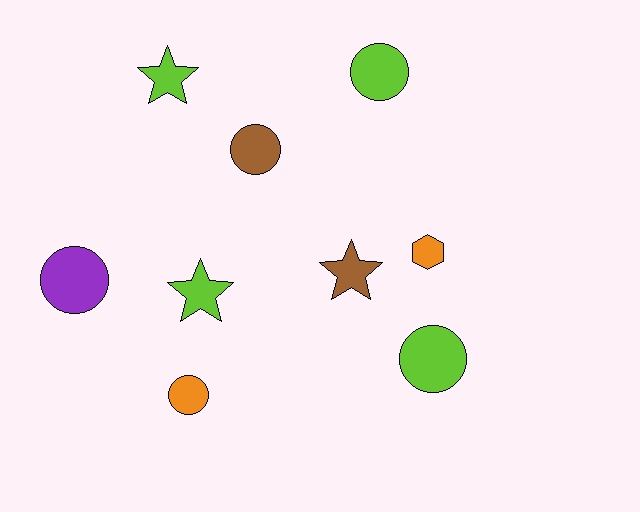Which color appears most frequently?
Lime, with 4 objects.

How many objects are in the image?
There are 9 objects.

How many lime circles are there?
There are 2 lime circles.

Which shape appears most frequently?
Circle, with 5 objects.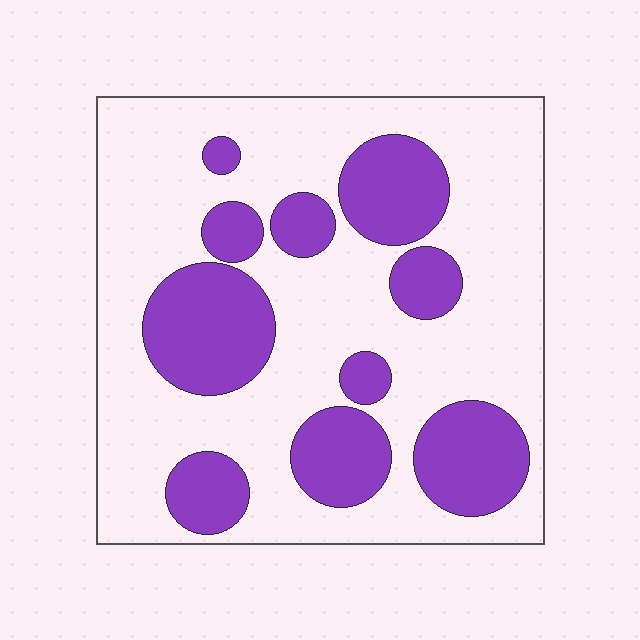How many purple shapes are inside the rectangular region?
10.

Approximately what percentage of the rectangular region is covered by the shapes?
Approximately 30%.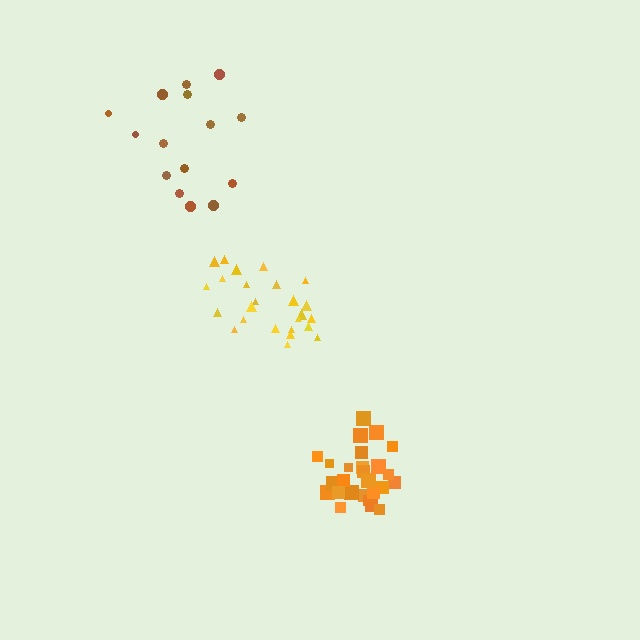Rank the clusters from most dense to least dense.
orange, yellow, brown.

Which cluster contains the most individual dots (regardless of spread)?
Orange (26).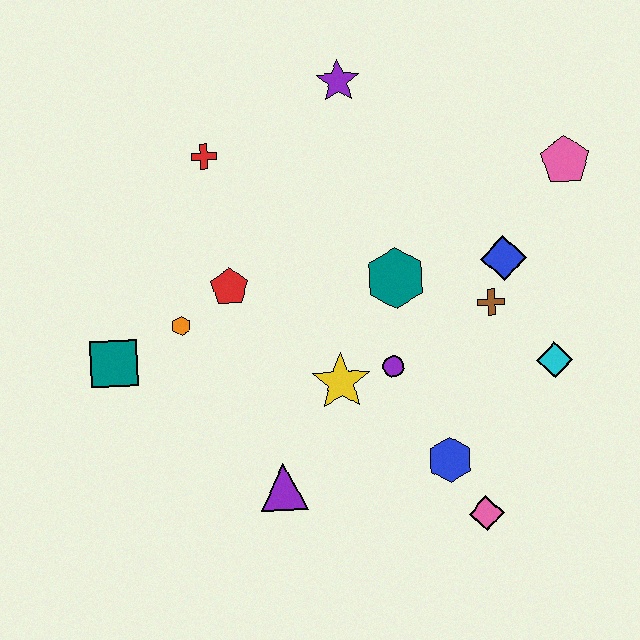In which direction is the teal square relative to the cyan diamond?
The teal square is to the left of the cyan diamond.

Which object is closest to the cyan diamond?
The brown cross is closest to the cyan diamond.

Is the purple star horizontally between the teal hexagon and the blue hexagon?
No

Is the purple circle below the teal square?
Yes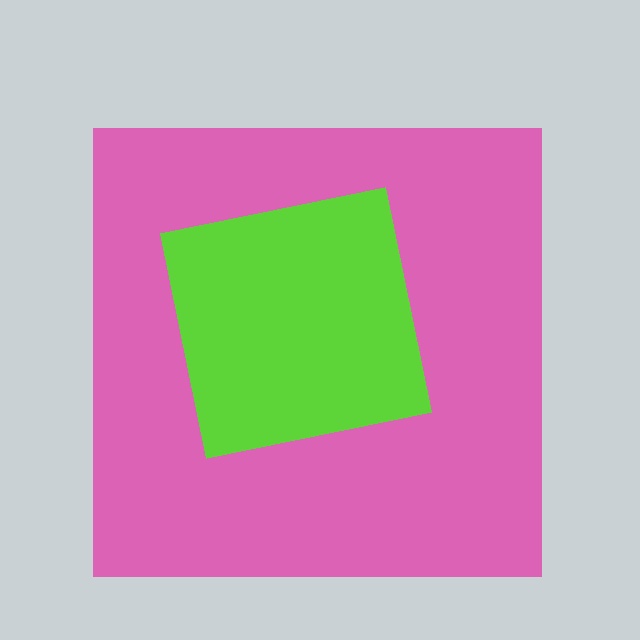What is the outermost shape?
The pink square.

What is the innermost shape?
The lime square.